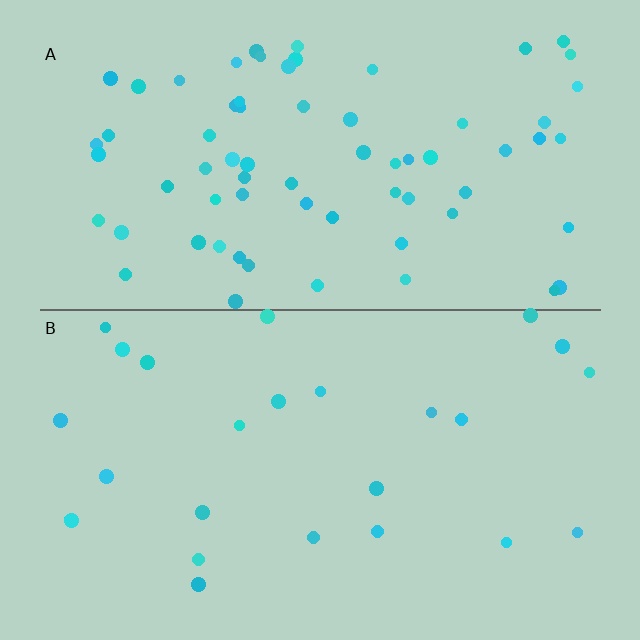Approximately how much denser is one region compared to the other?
Approximately 2.7× — region A over region B.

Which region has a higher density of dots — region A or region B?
A (the top).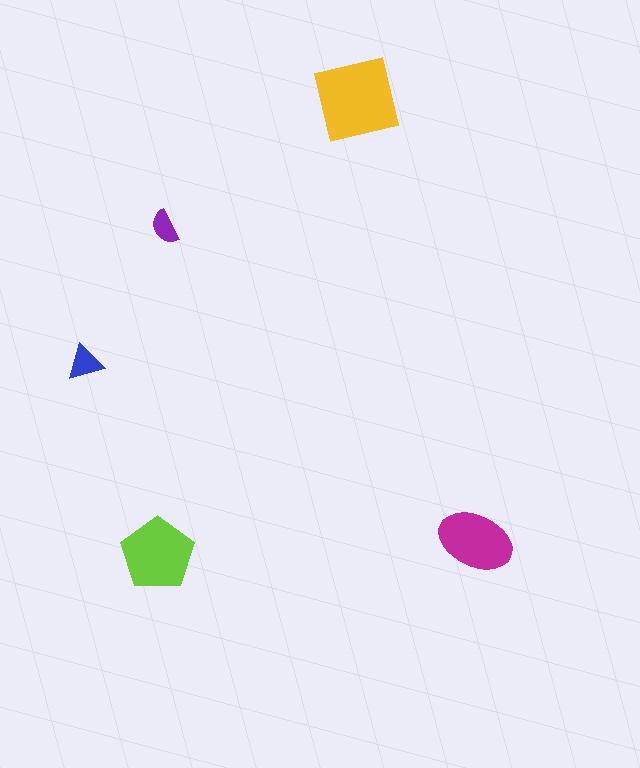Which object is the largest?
The yellow square.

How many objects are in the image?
There are 5 objects in the image.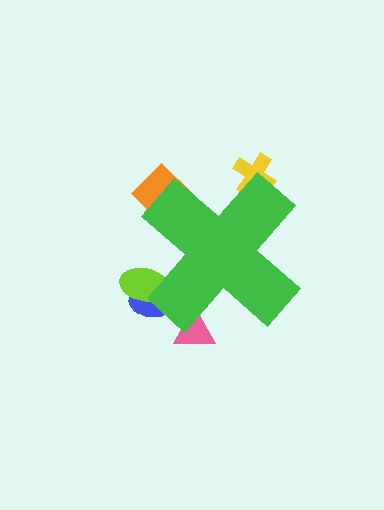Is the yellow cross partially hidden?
Yes, the yellow cross is partially hidden behind the green cross.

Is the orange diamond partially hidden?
Yes, the orange diamond is partially hidden behind the green cross.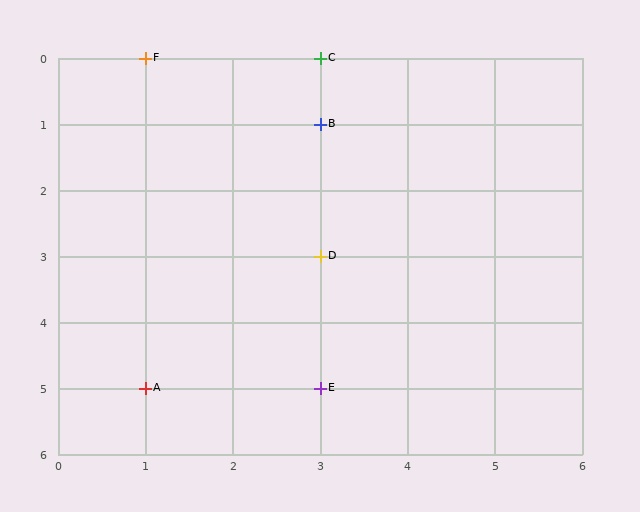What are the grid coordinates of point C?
Point C is at grid coordinates (3, 0).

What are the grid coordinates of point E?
Point E is at grid coordinates (3, 5).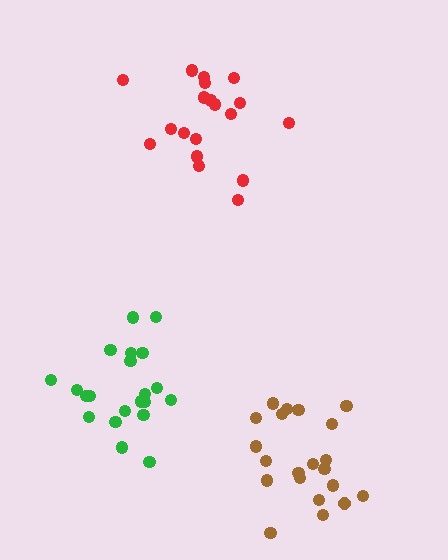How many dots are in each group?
Group 1: 19 dots, Group 2: 21 dots, Group 3: 21 dots (61 total).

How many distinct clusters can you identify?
There are 3 distinct clusters.